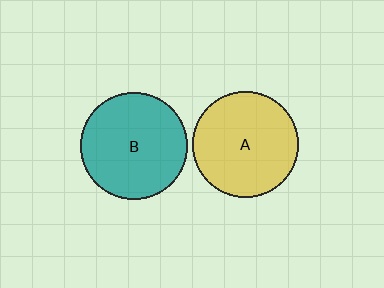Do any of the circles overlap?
No, none of the circles overlap.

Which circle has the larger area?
Circle B (teal).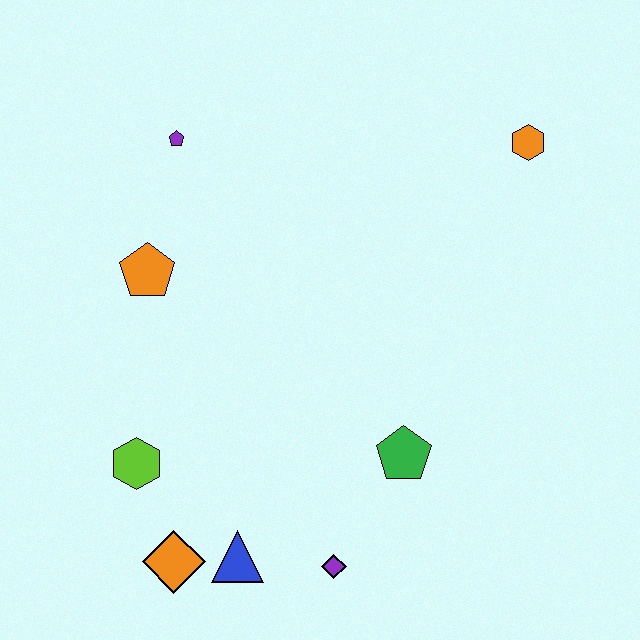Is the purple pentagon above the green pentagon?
Yes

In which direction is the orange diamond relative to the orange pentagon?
The orange diamond is below the orange pentagon.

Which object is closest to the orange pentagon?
The purple pentagon is closest to the orange pentagon.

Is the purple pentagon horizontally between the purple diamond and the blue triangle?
No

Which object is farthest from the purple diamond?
The orange hexagon is farthest from the purple diamond.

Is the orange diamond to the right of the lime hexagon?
Yes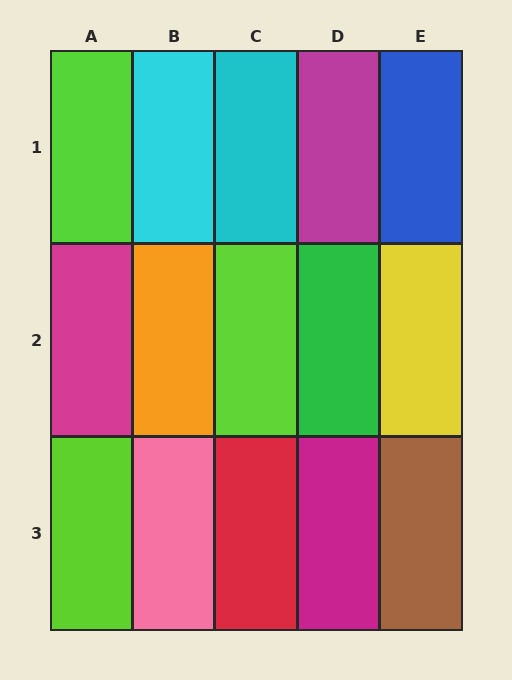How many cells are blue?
1 cell is blue.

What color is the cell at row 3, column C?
Red.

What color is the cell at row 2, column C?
Lime.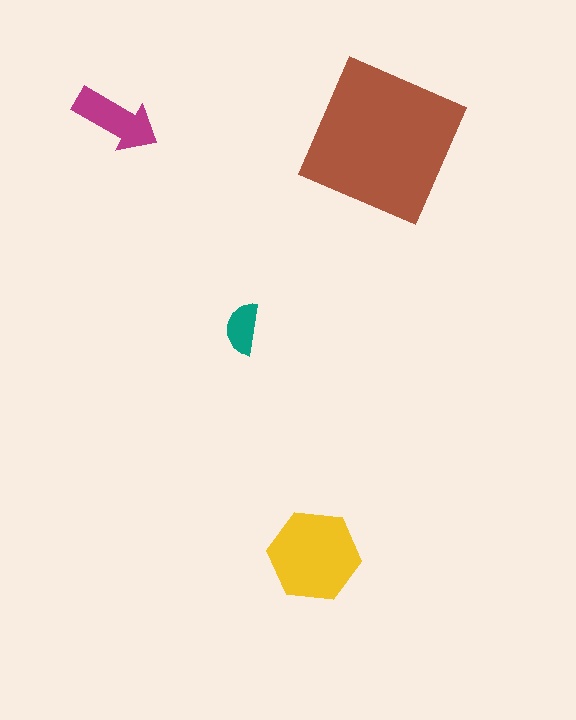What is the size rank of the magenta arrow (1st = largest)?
3rd.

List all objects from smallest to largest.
The teal semicircle, the magenta arrow, the yellow hexagon, the brown square.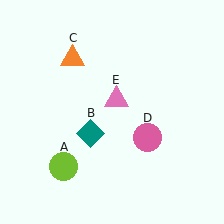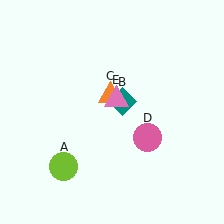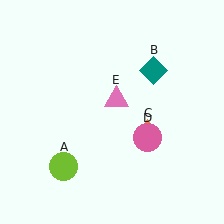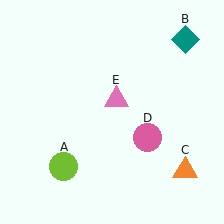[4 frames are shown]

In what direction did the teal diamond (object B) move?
The teal diamond (object B) moved up and to the right.